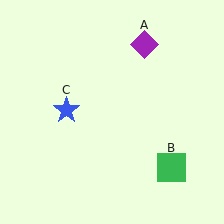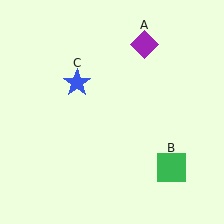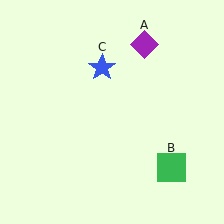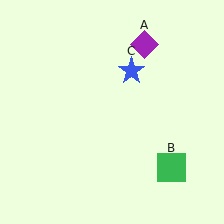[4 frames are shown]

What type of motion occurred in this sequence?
The blue star (object C) rotated clockwise around the center of the scene.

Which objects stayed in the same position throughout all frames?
Purple diamond (object A) and green square (object B) remained stationary.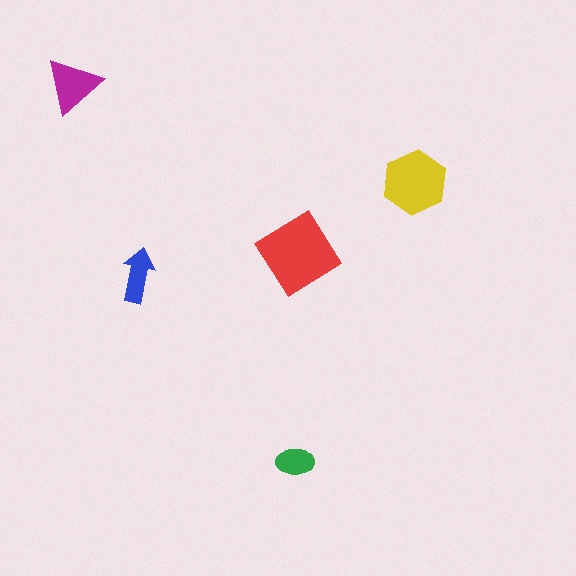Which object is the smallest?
The green ellipse.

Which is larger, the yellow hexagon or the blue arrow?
The yellow hexagon.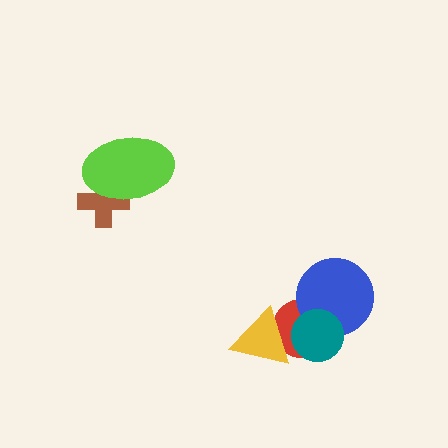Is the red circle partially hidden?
Yes, it is partially covered by another shape.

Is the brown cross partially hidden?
Yes, it is partially covered by another shape.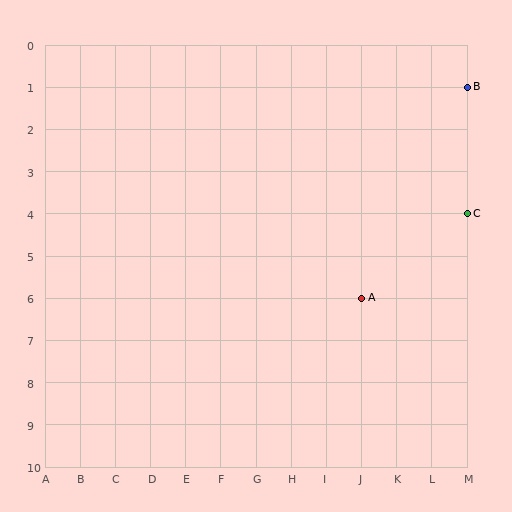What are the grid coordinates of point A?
Point A is at grid coordinates (J, 6).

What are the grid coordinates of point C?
Point C is at grid coordinates (M, 4).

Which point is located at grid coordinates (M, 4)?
Point C is at (M, 4).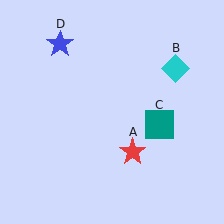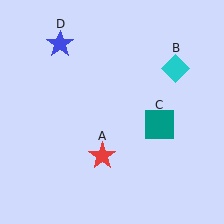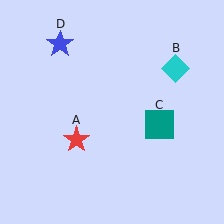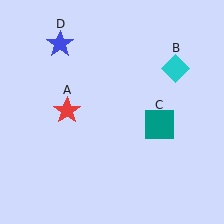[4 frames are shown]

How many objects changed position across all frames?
1 object changed position: red star (object A).